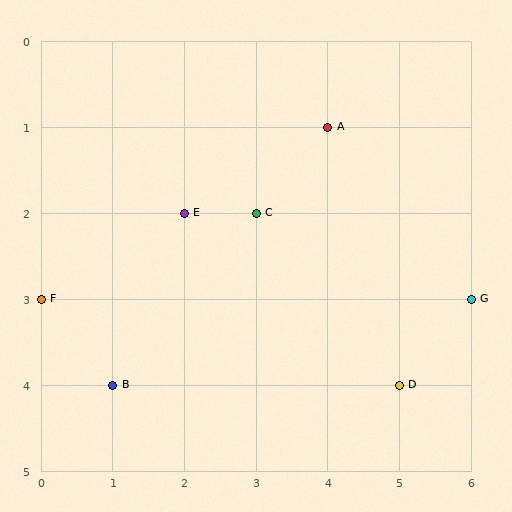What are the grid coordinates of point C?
Point C is at grid coordinates (3, 2).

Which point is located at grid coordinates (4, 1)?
Point A is at (4, 1).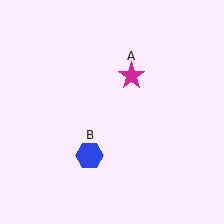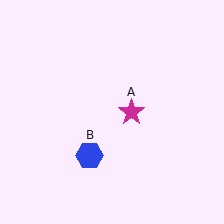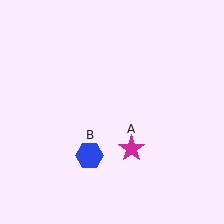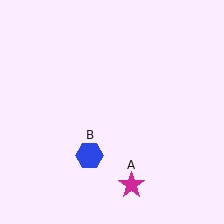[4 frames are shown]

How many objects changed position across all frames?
1 object changed position: magenta star (object A).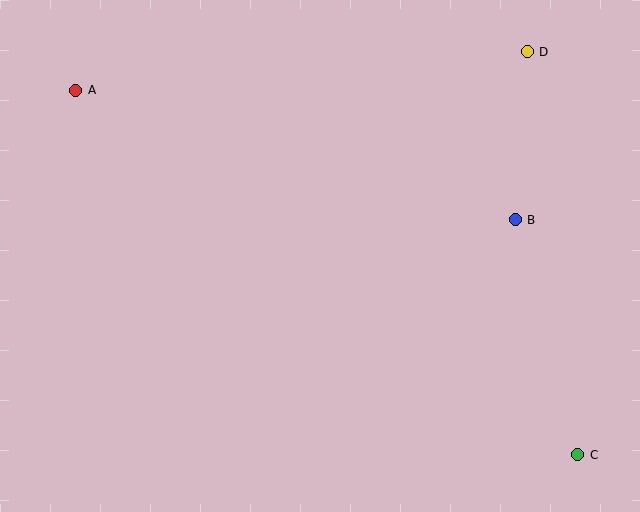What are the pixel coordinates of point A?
Point A is at (76, 90).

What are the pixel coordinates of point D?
Point D is at (527, 52).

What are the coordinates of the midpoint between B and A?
The midpoint between B and A is at (295, 155).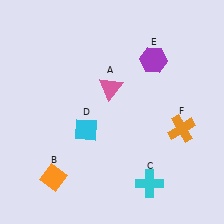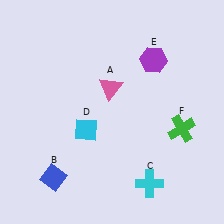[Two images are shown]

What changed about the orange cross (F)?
In Image 1, F is orange. In Image 2, it changed to green.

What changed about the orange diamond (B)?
In Image 1, B is orange. In Image 2, it changed to blue.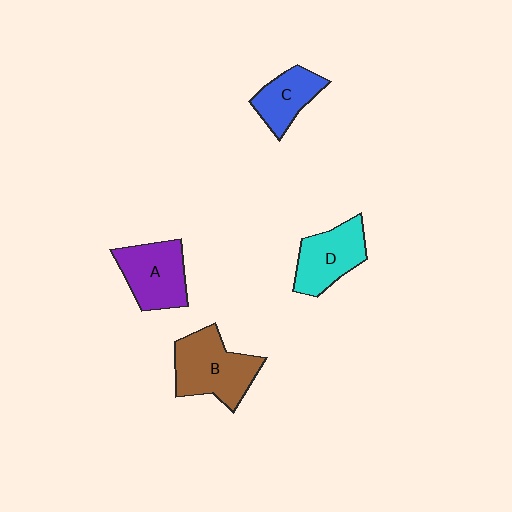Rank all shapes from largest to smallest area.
From largest to smallest: B (brown), A (purple), D (cyan), C (blue).